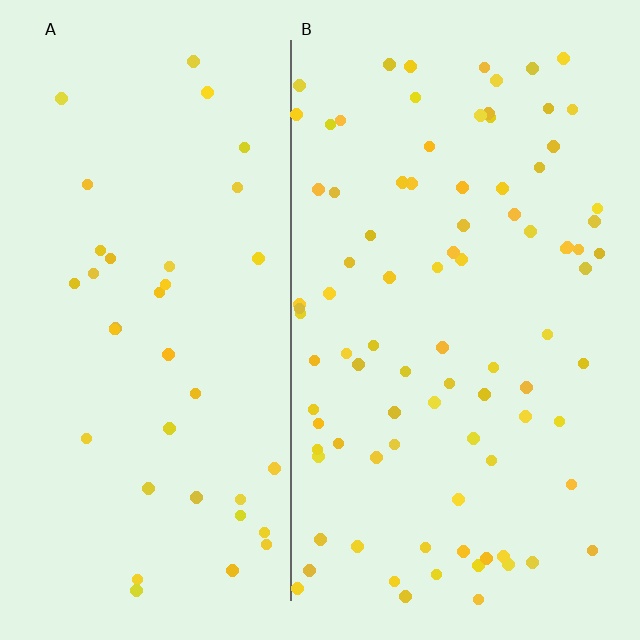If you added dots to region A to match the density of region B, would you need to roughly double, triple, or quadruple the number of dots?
Approximately double.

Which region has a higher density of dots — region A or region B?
B (the right).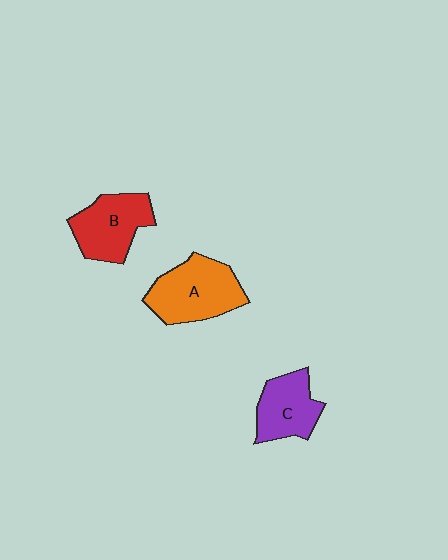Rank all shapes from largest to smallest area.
From largest to smallest: A (orange), B (red), C (purple).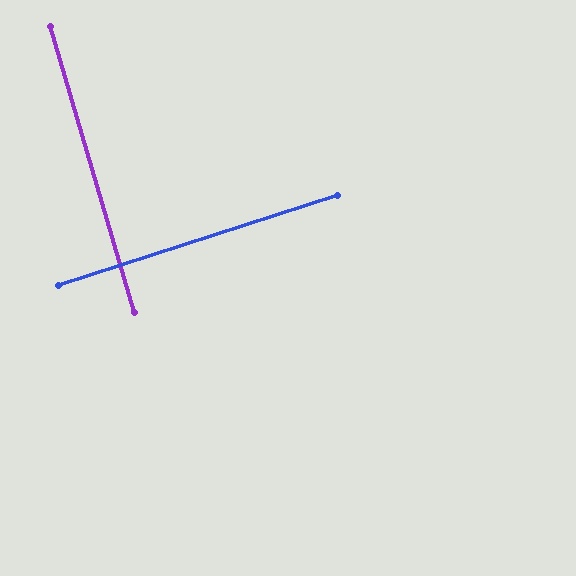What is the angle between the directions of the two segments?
Approximately 88 degrees.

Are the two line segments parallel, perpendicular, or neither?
Perpendicular — they meet at approximately 88°.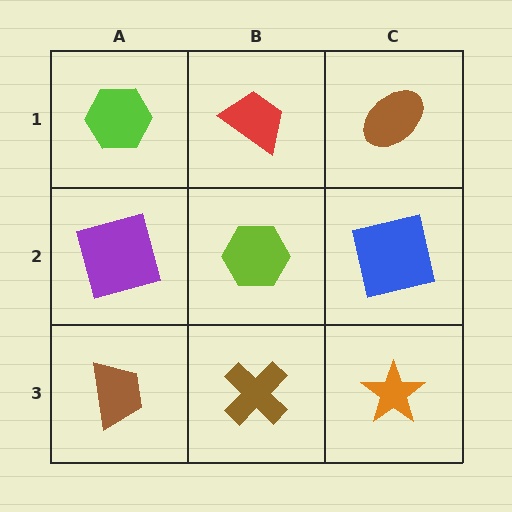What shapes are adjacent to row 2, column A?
A lime hexagon (row 1, column A), a brown trapezoid (row 3, column A), a lime hexagon (row 2, column B).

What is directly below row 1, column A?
A purple square.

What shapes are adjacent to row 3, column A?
A purple square (row 2, column A), a brown cross (row 3, column B).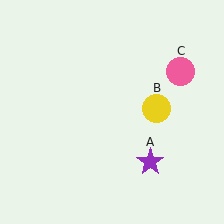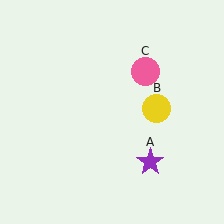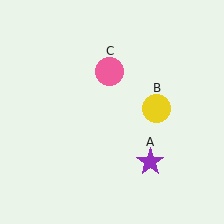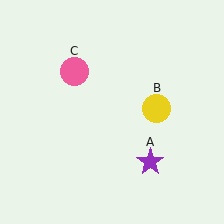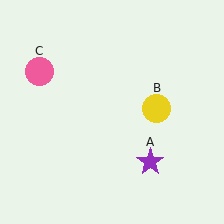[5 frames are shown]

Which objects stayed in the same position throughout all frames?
Purple star (object A) and yellow circle (object B) remained stationary.